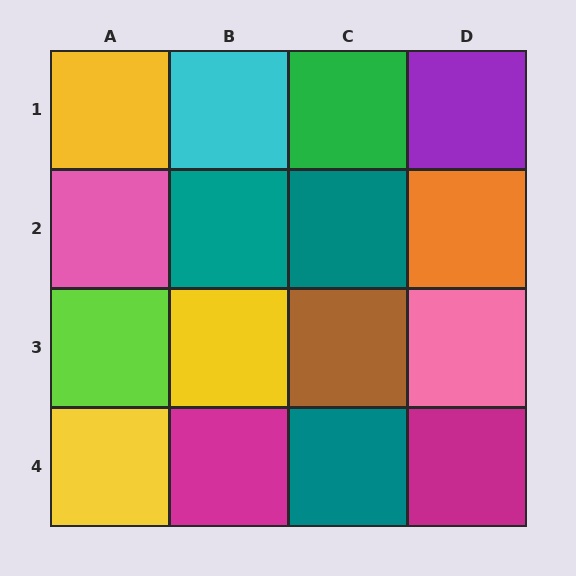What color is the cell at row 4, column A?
Yellow.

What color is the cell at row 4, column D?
Magenta.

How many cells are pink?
2 cells are pink.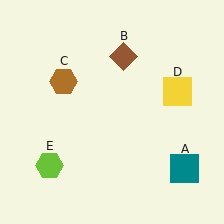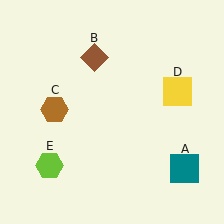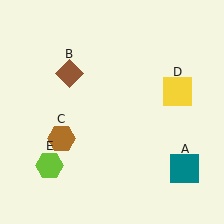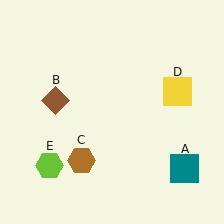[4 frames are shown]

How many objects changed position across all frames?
2 objects changed position: brown diamond (object B), brown hexagon (object C).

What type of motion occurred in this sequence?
The brown diamond (object B), brown hexagon (object C) rotated counterclockwise around the center of the scene.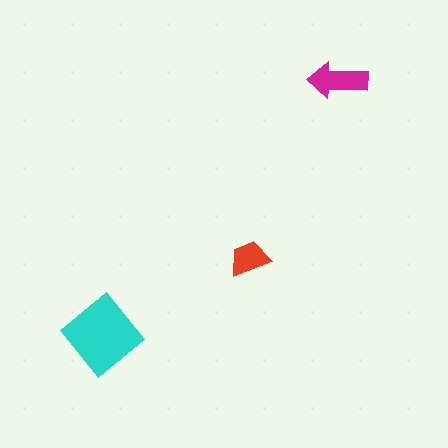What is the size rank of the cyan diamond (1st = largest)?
1st.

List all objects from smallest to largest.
The red trapezoid, the magenta arrow, the cyan diamond.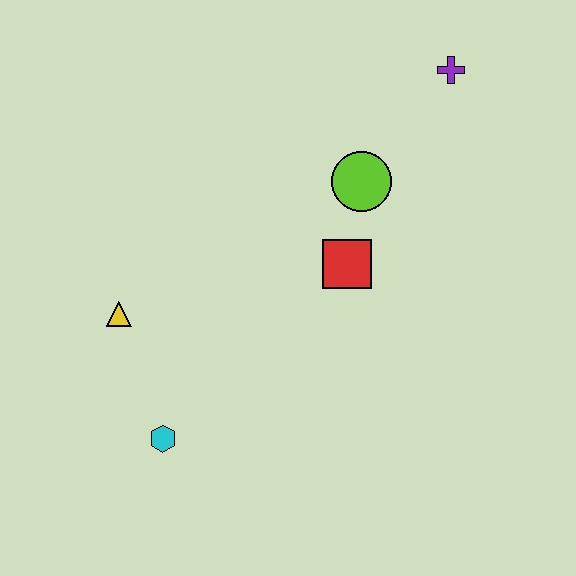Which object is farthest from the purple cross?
The cyan hexagon is farthest from the purple cross.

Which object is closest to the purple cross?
The lime circle is closest to the purple cross.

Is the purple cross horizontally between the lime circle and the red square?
No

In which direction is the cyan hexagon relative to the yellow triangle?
The cyan hexagon is below the yellow triangle.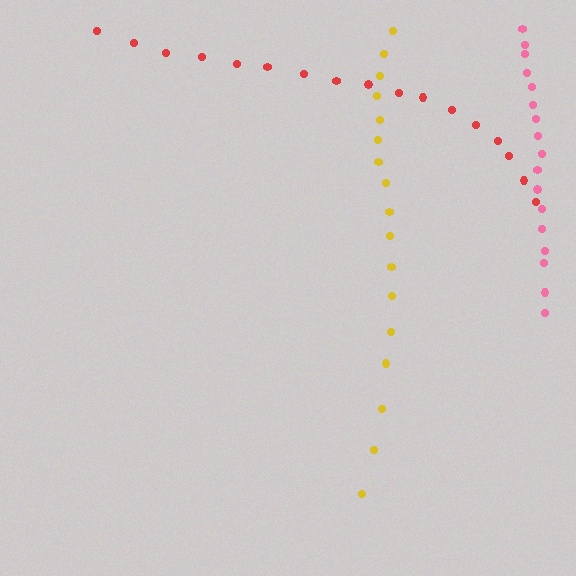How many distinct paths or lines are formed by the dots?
There are 3 distinct paths.